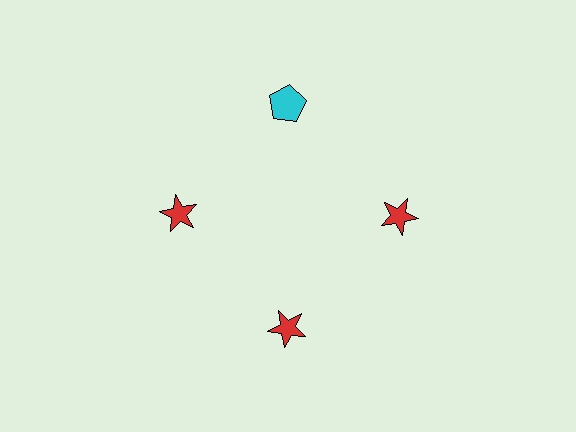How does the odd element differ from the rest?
It differs in both color (cyan instead of red) and shape (pentagon instead of star).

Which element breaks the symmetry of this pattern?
The cyan pentagon at roughly the 12 o'clock position breaks the symmetry. All other shapes are red stars.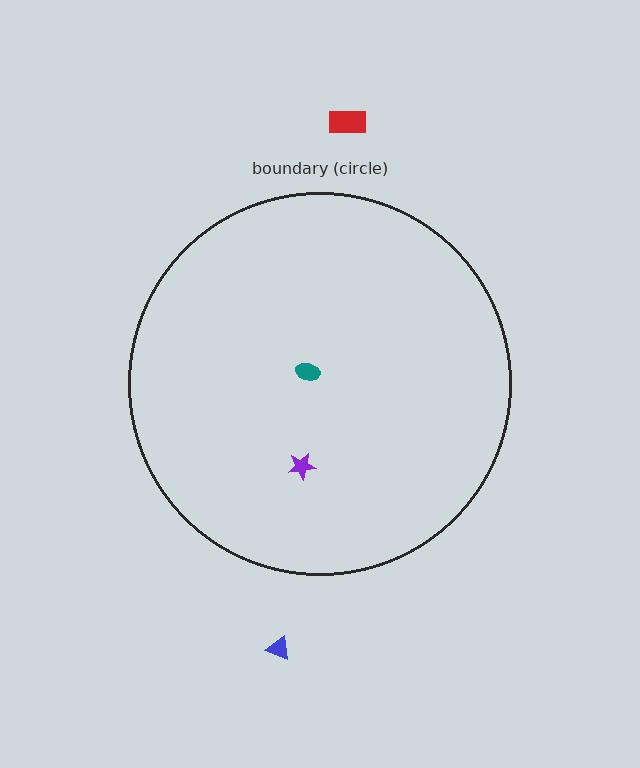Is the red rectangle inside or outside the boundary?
Outside.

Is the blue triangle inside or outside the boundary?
Outside.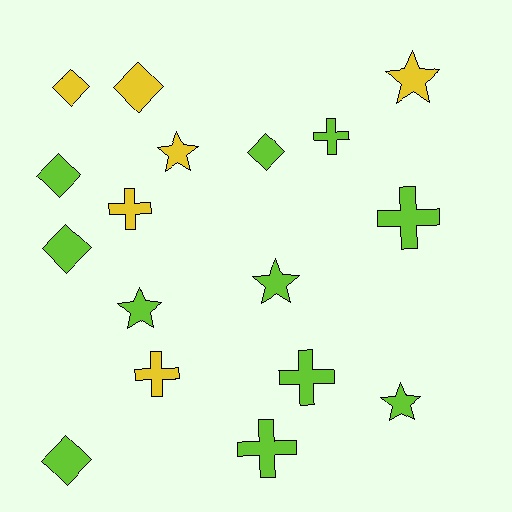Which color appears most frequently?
Lime, with 11 objects.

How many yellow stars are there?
There are 2 yellow stars.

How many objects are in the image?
There are 17 objects.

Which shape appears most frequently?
Diamond, with 6 objects.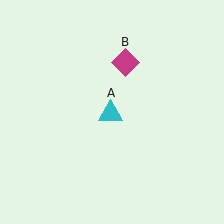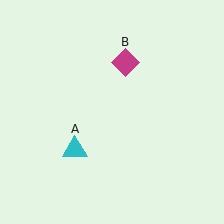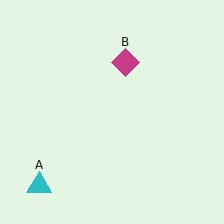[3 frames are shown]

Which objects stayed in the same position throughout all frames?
Magenta diamond (object B) remained stationary.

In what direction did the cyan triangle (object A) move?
The cyan triangle (object A) moved down and to the left.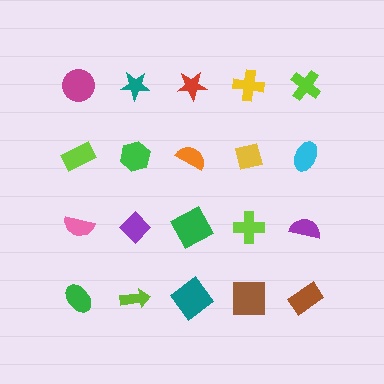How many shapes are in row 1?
5 shapes.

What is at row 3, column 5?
A purple semicircle.